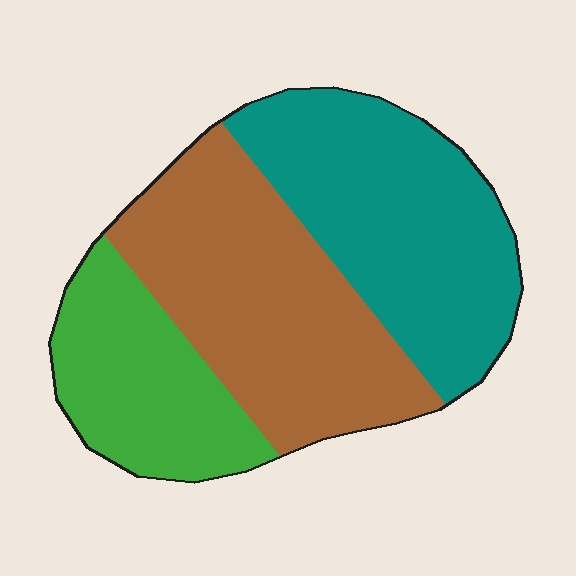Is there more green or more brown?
Brown.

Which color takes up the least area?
Green, at roughly 25%.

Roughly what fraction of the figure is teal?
Teal takes up about three eighths (3/8) of the figure.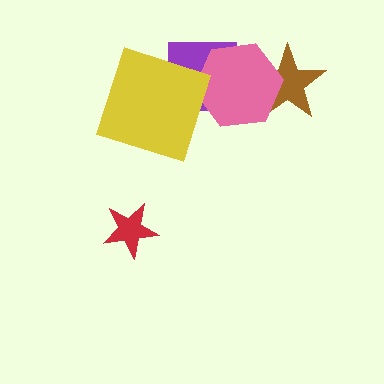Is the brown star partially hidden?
Yes, it is partially covered by another shape.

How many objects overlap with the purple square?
2 objects overlap with the purple square.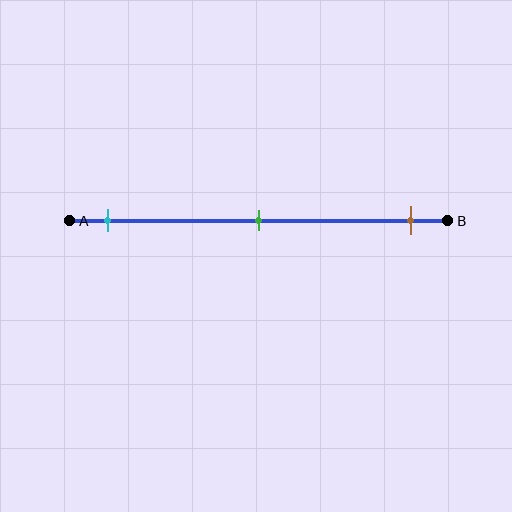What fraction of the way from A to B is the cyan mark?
The cyan mark is approximately 10% (0.1) of the way from A to B.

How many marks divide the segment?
There are 3 marks dividing the segment.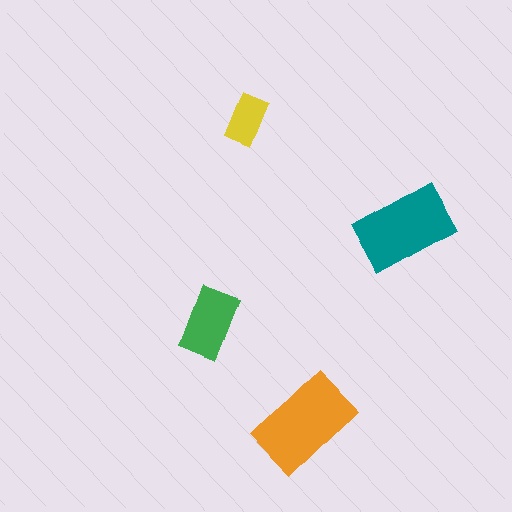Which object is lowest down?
The orange rectangle is bottommost.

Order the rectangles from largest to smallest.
the orange one, the teal one, the green one, the yellow one.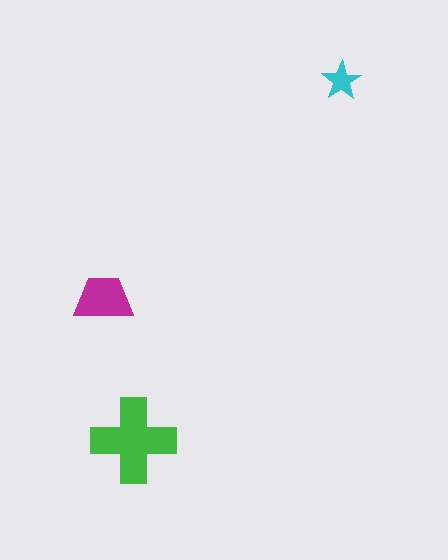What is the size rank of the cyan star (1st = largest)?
3rd.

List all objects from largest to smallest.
The green cross, the magenta trapezoid, the cyan star.